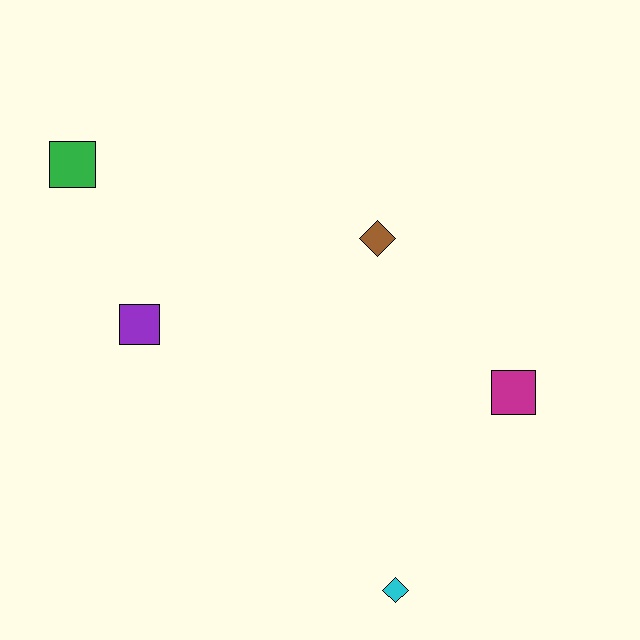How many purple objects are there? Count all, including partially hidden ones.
There is 1 purple object.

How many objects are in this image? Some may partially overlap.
There are 5 objects.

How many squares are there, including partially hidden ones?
There are 3 squares.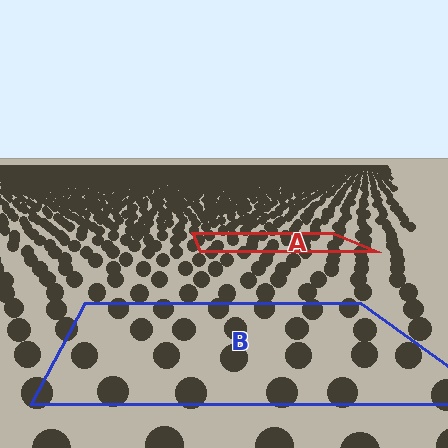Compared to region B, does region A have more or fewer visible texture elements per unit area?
Region A has more texture elements per unit area — they are packed more densely because it is farther away.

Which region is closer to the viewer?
Region B is closer. The texture elements there are larger and more spread out.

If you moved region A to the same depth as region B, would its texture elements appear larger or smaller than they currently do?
They would appear larger. At a closer depth, the same texture elements are projected at a bigger on-screen size.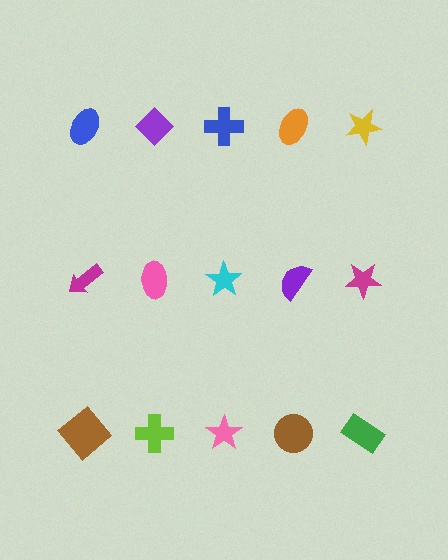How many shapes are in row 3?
5 shapes.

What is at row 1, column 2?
A purple diamond.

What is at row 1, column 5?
A yellow star.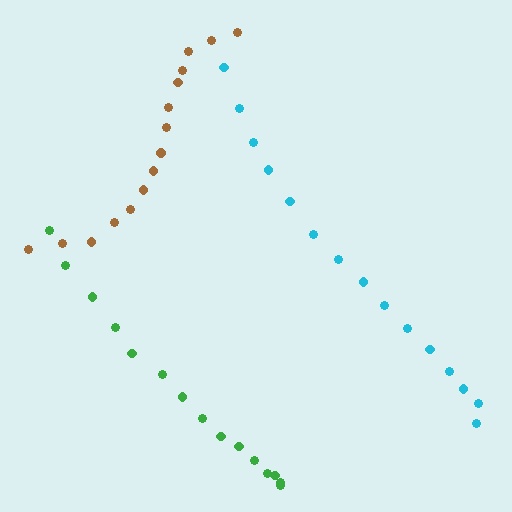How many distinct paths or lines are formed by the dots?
There are 3 distinct paths.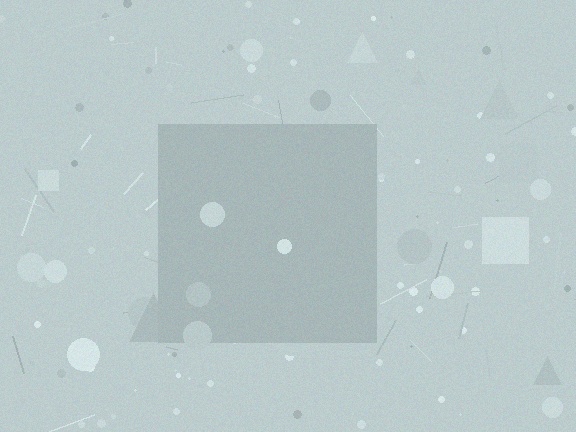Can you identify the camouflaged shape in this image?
The camouflaged shape is a square.